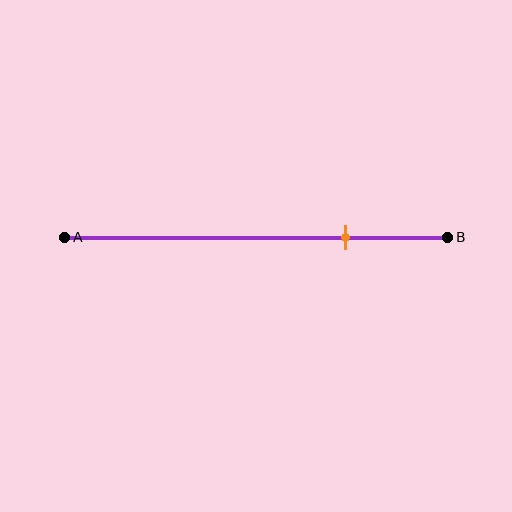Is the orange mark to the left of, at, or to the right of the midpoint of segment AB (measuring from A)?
The orange mark is to the right of the midpoint of segment AB.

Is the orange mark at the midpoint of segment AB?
No, the mark is at about 75% from A, not at the 50% midpoint.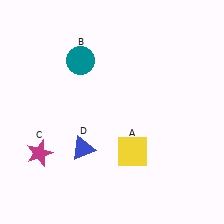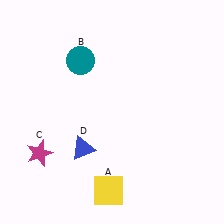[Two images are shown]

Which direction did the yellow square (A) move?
The yellow square (A) moved down.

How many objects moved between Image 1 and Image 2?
1 object moved between the two images.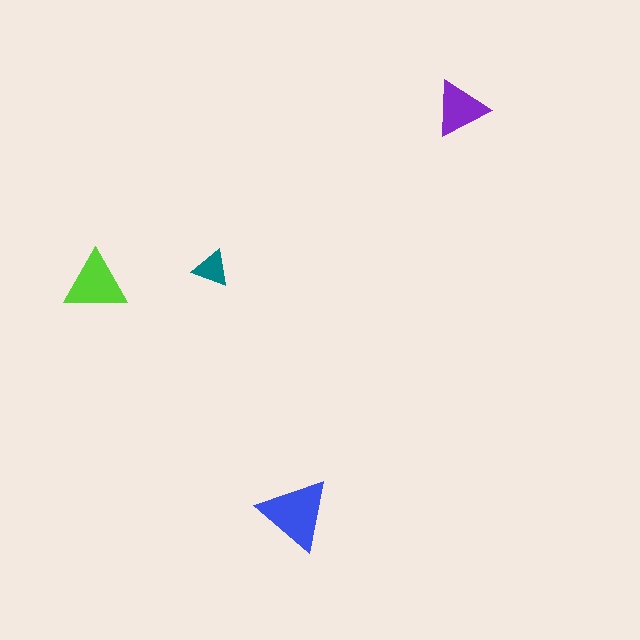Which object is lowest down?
The blue triangle is bottommost.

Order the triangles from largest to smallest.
the blue one, the lime one, the purple one, the teal one.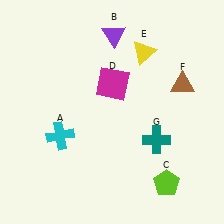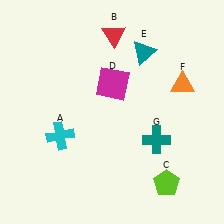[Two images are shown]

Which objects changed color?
B changed from purple to red. E changed from yellow to teal. F changed from brown to orange.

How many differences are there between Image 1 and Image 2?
There are 3 differences between the two images.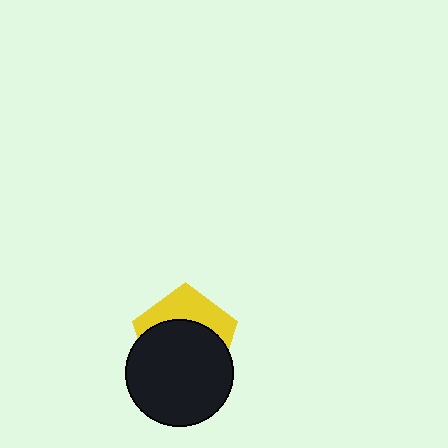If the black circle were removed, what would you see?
You would see the complete yellow pentagon.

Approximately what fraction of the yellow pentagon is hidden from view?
Roughly 63% of the yellow pentagon is hidden behind the black circle.